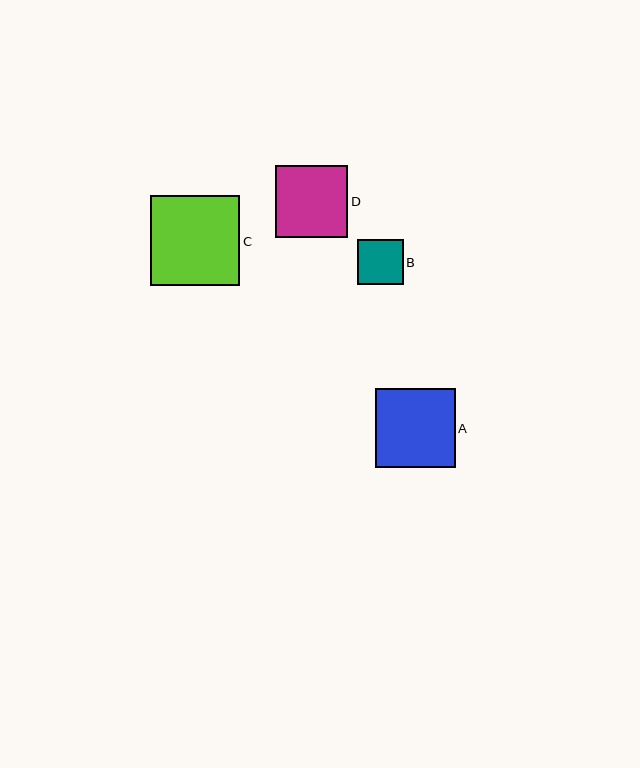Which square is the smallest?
Square B is the smallest with a size of approximately 45 pixels.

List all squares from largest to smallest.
From largest to smallest: C, A, D, B.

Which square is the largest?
Square C is the largest with a size of approximately 90 pixels.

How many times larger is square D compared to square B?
Square D is approximately 1.6 times the size of square B.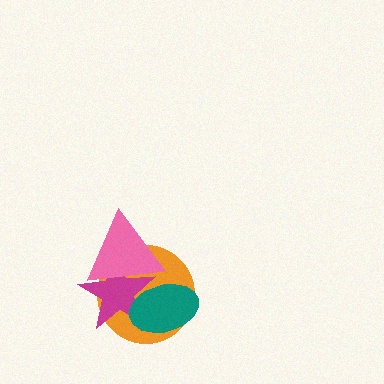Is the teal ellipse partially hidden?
No, no other shape covers it.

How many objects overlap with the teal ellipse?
3 objects overlap with the teal ellipse.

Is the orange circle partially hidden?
Yes, it is partially covered by another shape.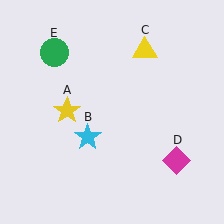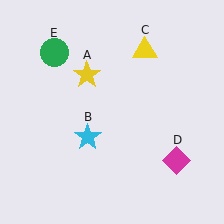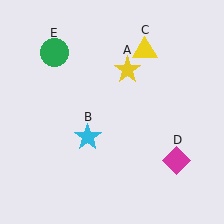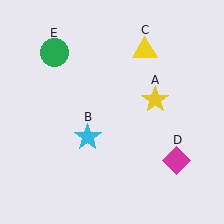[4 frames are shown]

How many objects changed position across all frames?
1 object changed position: yellow star (object A).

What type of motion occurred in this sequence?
The yellow star (object A) rotated clockwise around the center of the scene.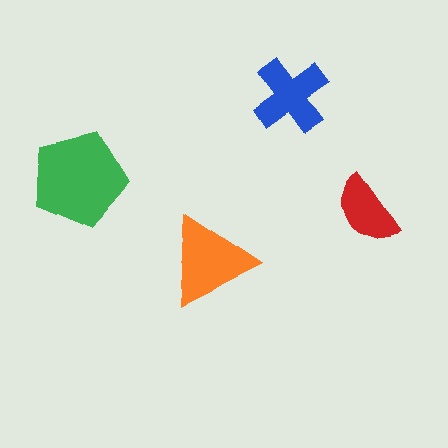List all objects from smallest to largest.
The red semicircle, the blue cross, the orange triangle, the green pentagon.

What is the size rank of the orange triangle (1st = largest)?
2nd.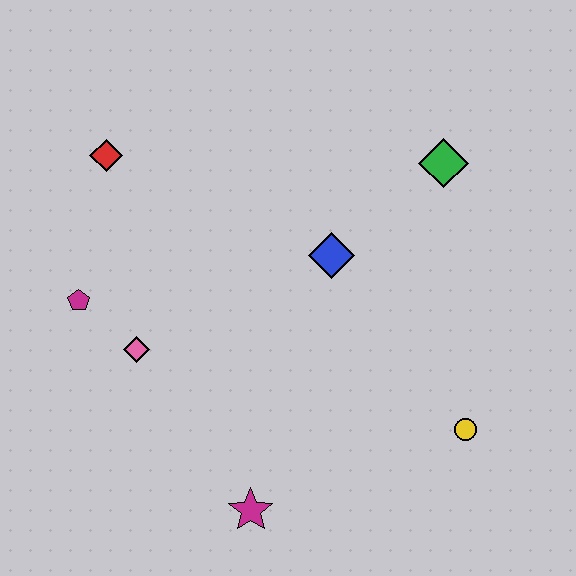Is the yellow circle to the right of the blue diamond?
Yes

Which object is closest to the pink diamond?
The magenta pentagon is closest to the pink diamond.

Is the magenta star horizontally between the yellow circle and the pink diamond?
Yes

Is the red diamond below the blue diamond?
No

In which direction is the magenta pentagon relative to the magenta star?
The magenta pentagon is above the magenta star.